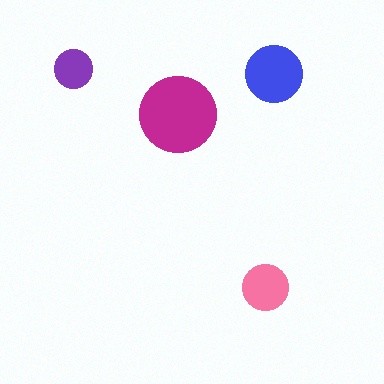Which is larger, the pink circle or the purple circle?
The pink one.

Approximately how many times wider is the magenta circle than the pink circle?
About 1.5 times wider.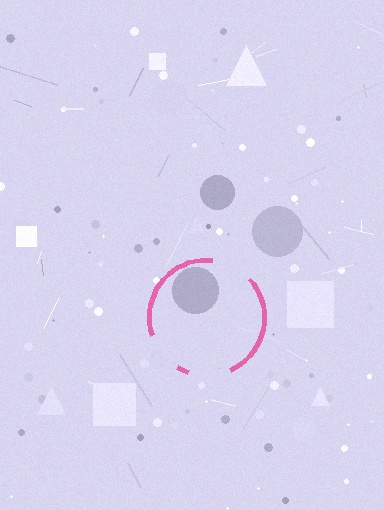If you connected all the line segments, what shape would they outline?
They would outline a circle.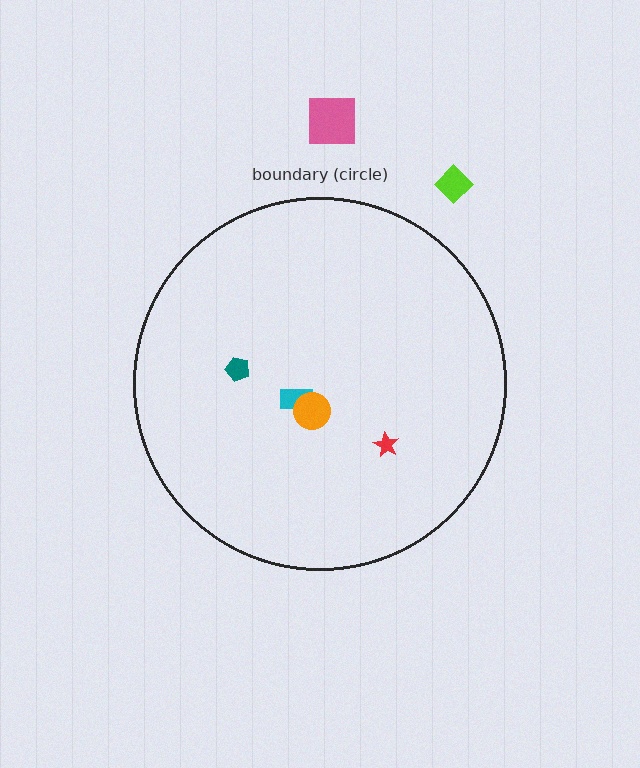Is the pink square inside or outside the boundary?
Outside.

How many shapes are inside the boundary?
4 inside, 2 outside.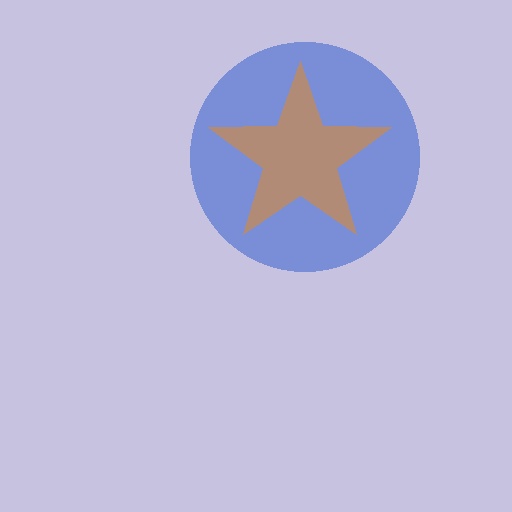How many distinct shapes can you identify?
There are 2 distinct shapes: a blue circle, an orange star.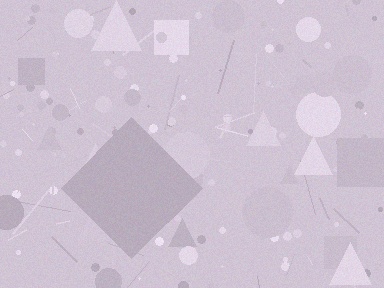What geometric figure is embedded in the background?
A diamond is embedded in the background.